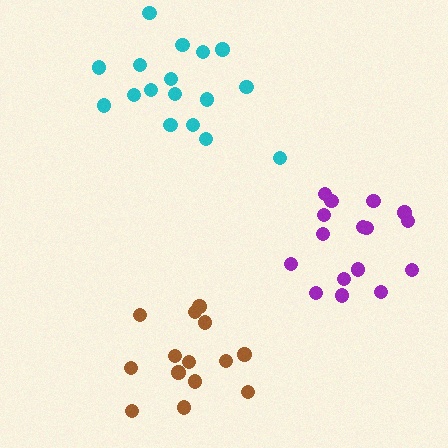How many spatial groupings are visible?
There are 3 spatial groupings.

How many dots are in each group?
Group 1: 16 dots, Group 2: 17 dots, Group 3: 14 dots (47 total).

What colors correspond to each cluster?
The clusters are colored: purple, cyan, brown.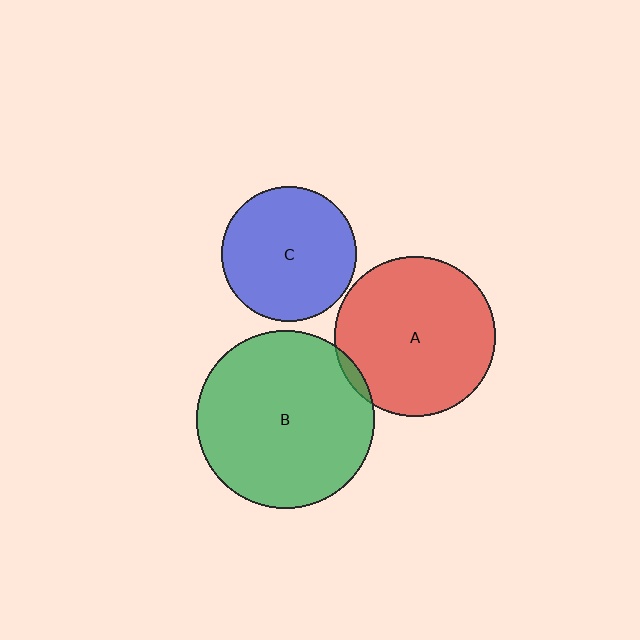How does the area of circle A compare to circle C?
Approximately 1.4 times.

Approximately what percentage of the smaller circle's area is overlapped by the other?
Approximately 5%.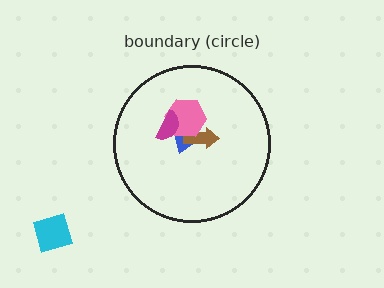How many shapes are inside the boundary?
4 inside, 1 outside.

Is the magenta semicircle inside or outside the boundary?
Inside.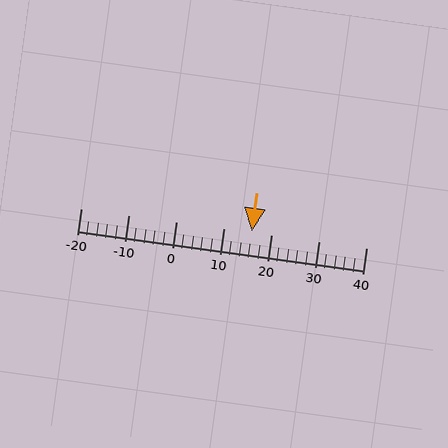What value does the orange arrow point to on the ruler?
The orange arrow points to approximately 16.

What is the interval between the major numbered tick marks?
The major tick marks are spaced 10 units apart.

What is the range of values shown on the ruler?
The ruler shows values from -20 to 40.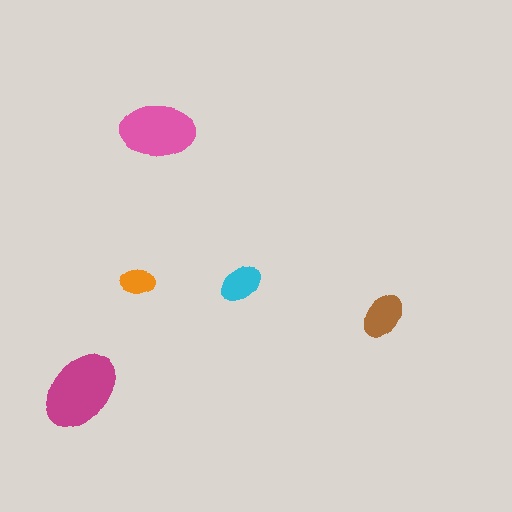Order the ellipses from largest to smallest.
the magenta one, the pink one, the brown one, the cyan one, the orange one.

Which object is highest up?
The pink ellipse is topmost.